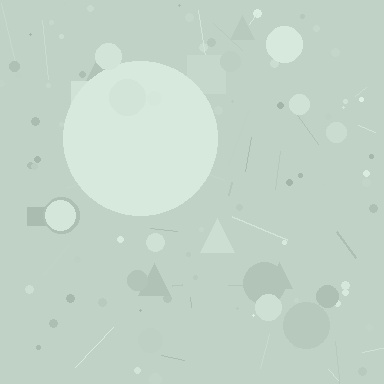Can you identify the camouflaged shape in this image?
The camouflaged shape is a circle.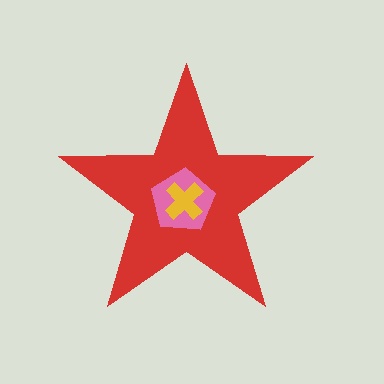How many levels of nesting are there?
3.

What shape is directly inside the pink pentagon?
The yellow cross.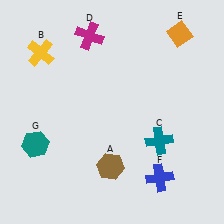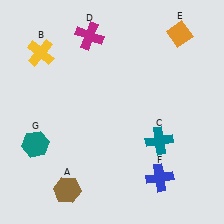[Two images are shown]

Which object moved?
The brown hexagon (A) moved left.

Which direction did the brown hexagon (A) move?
The brown hexagon (A) moved left.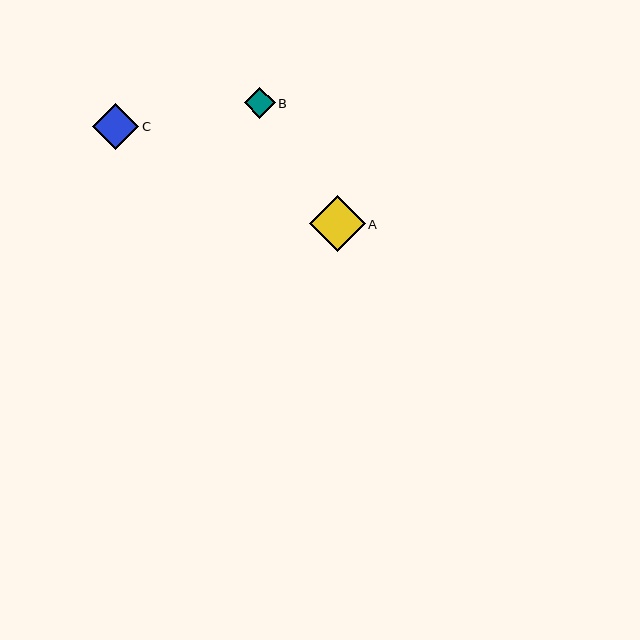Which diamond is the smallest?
Diamond B is the smallest with a size of approximately 31 pixels.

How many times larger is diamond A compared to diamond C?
Diamond A is approximately 1.2 times the size of diamond C.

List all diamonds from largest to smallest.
From largest to smallest: A, C, B.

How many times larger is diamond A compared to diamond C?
Diamond A is approximately 1.2 times the size of diamond C.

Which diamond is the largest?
Diamond A is the largest with a size of approximately 56 pixels.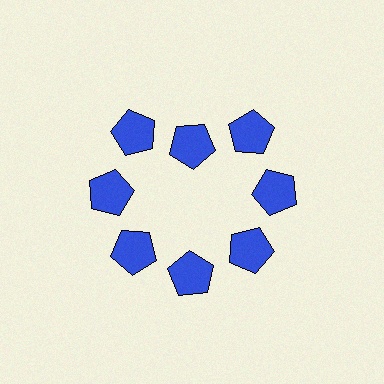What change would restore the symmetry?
The symmetry would be restored by moving it outward, back onto the ring so that all 8 pentagons sit at equal angles and equal distance from the center.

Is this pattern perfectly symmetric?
No. The 8 blue pentagons are arranged in a ring, but one element near the 12 o'clock position is pulled inward toward the center, breaking the 8-fold rotational symmetry.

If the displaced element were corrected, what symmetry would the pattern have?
It would have 8-fold rotational symmetry — the pattern would map onto itself every 45 degrees.